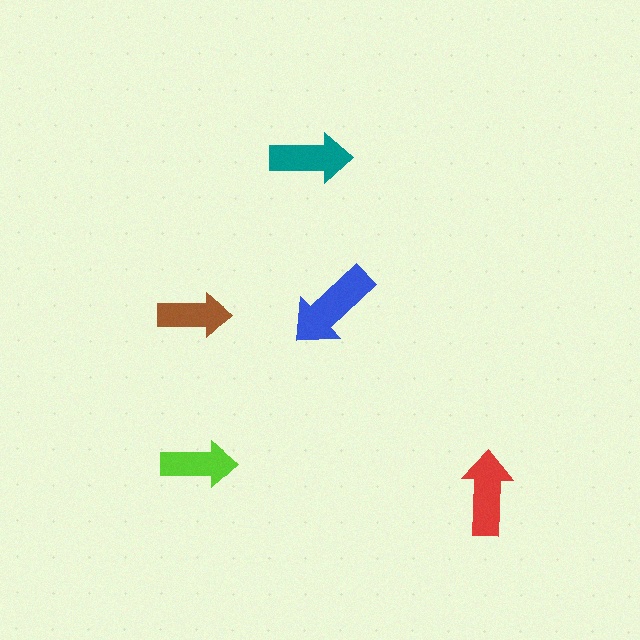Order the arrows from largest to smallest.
the blue one, the red one, the teal one, the lime one, the brown one.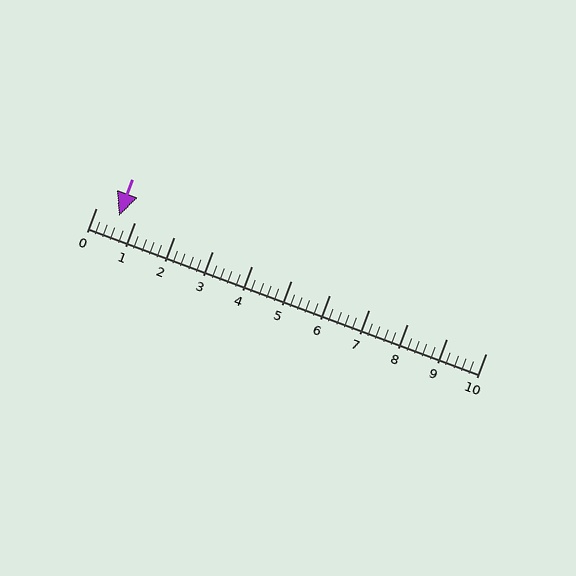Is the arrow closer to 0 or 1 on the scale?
The arrow is closer to 1.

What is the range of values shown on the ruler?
The ruler shows values from 0 to 10.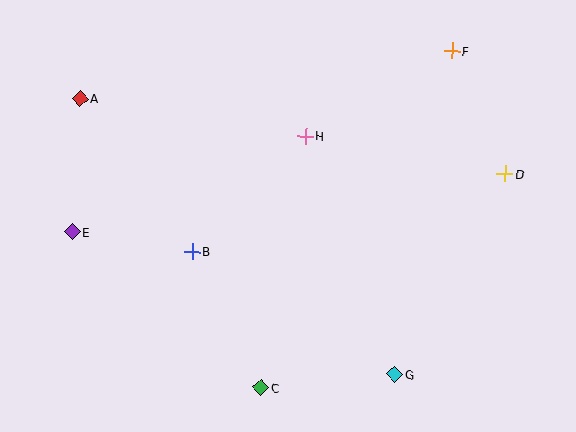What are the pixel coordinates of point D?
Point D is at (505, 174).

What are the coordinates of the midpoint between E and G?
The midpoint between E and G is at (233, 303).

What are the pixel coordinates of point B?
Point B is at (193, 251).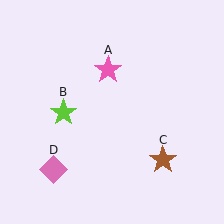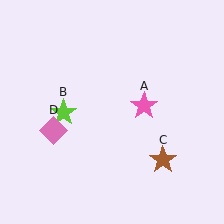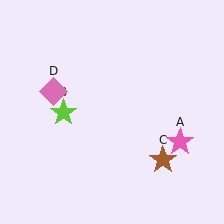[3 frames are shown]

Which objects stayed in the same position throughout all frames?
Lime star (object B) and brown star (object C) remained stationary.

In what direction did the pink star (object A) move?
The pink star (object A) moved down and to the right.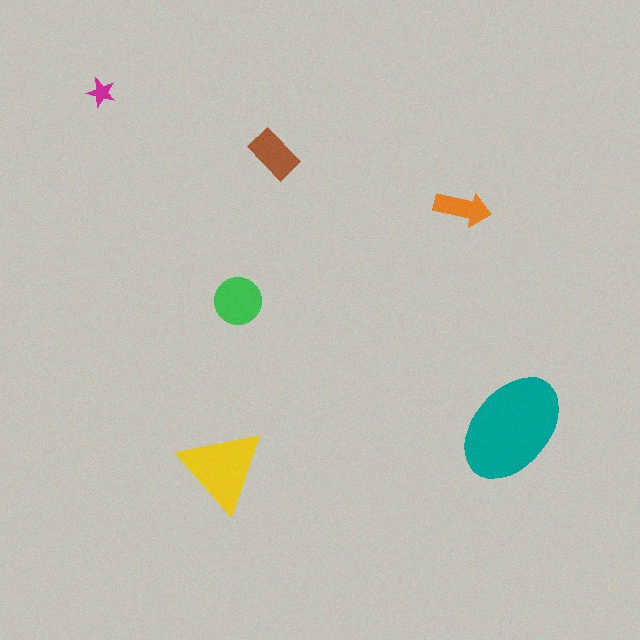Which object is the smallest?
The magenta star.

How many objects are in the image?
There are 6 objects in the image.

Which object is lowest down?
The yellow triangle is bottommost.